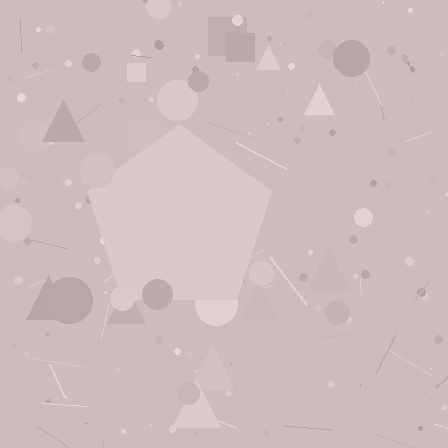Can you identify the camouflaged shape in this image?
The camouflaged shape is a pentagon.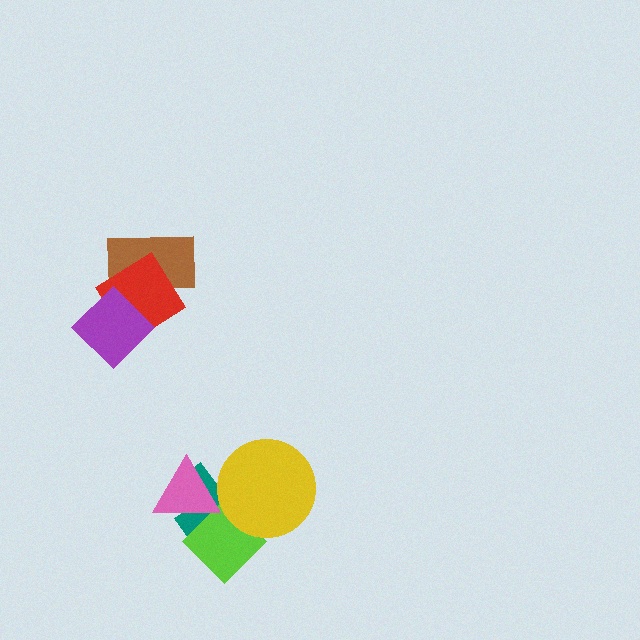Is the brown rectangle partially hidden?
Yes, it is partially covered by another shape.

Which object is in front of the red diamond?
The purple diamond is in front of the red diamond.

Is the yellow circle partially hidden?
No, no other shape covers it.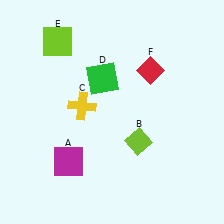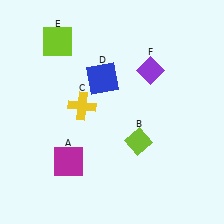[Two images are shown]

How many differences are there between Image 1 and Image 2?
There are 2 differences between the two images.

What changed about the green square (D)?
In Image 1, D is green. In Image 2, it changed to blue.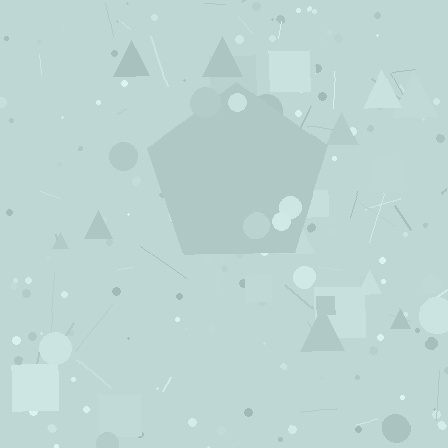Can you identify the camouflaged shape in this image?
The camouflaged shape is a pentagon.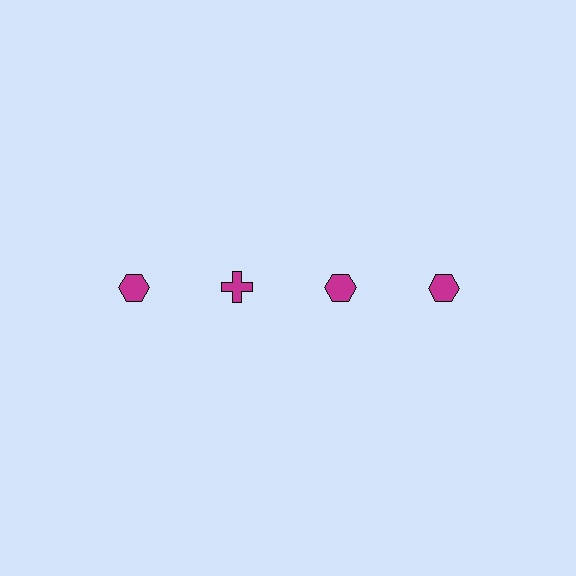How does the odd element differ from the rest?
It has a different shape: cross instead of hexagon.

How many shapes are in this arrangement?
There are 4 shapes arranged in a grid pattern.